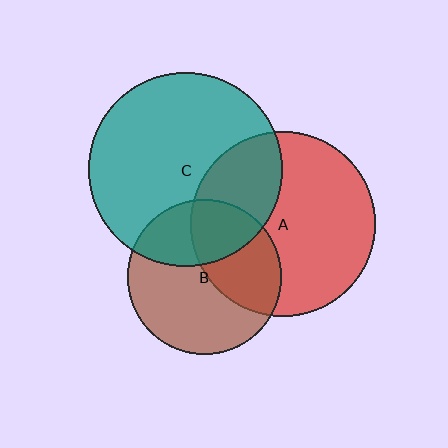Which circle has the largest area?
Circle C (teal).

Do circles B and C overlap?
Yes.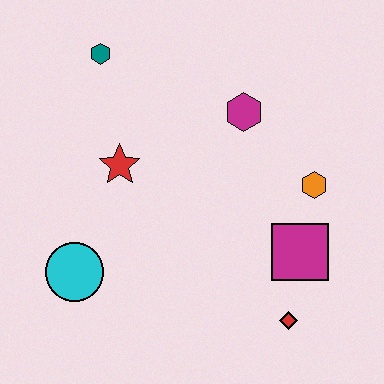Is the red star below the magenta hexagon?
Yes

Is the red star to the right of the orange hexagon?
No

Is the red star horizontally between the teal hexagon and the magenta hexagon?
Yes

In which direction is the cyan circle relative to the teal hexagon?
The cyan circle is below the teal hexagon.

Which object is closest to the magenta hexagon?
The orange hexagon is closest to the magenta hexagon.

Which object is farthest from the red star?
The red diamond is farthest from the red star.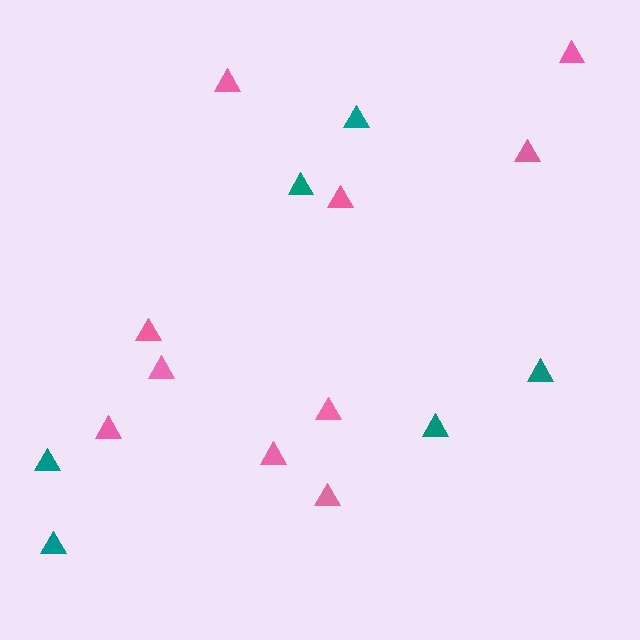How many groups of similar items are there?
There are 2 groups: one group of pink triangles (10) and one group of teal triangles (6).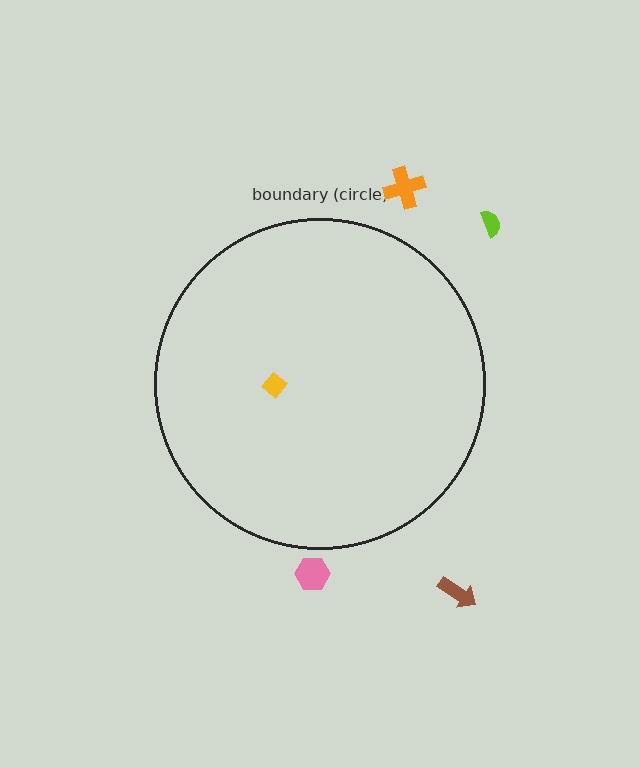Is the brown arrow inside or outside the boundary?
Outside.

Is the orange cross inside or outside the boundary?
Outside.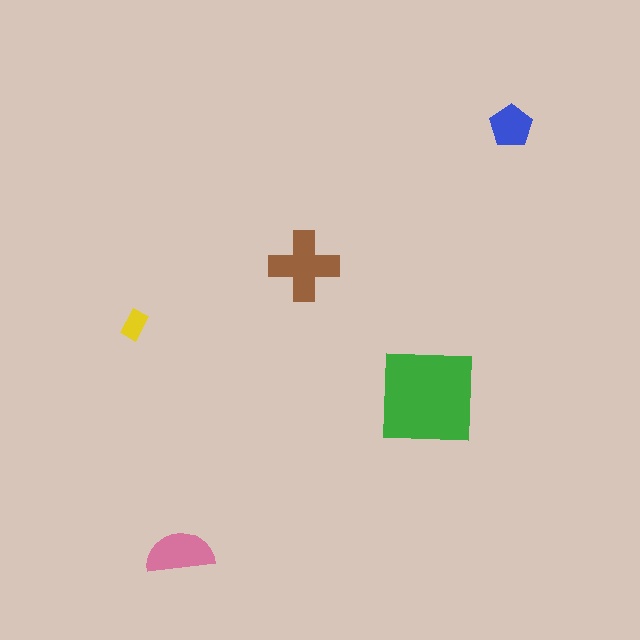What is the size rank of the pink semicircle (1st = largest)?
3rd.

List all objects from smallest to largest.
The yellow rectangle, the blue pentagon, the pink semicircle, the brown cross, the green square.